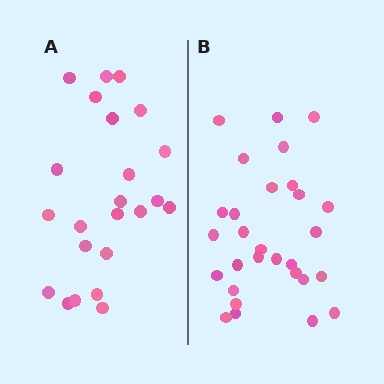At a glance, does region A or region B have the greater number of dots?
Region B (the right region) has more dots.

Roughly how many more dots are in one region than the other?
Region B has about 6 more dots than region A.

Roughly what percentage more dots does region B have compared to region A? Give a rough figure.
About 25% more.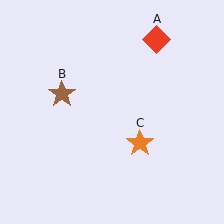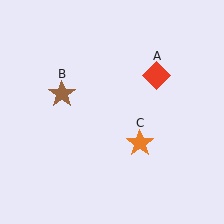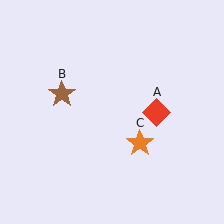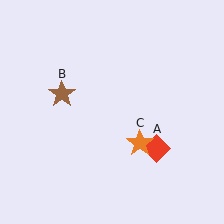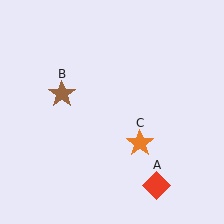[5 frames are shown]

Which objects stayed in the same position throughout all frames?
Brown star (object B) and orange star (object C) remained stationary.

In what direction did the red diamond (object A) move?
The red diamond (object A) moved down.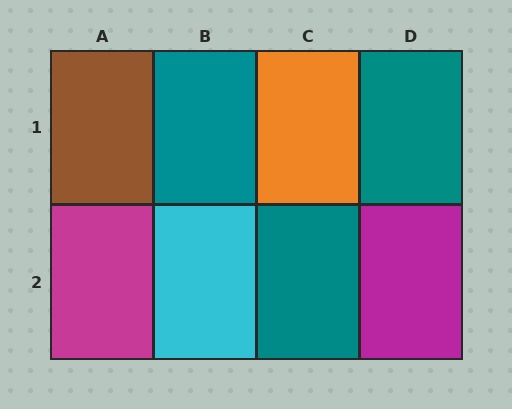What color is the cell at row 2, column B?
Cyan.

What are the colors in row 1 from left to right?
Brown, teal, orange, teal.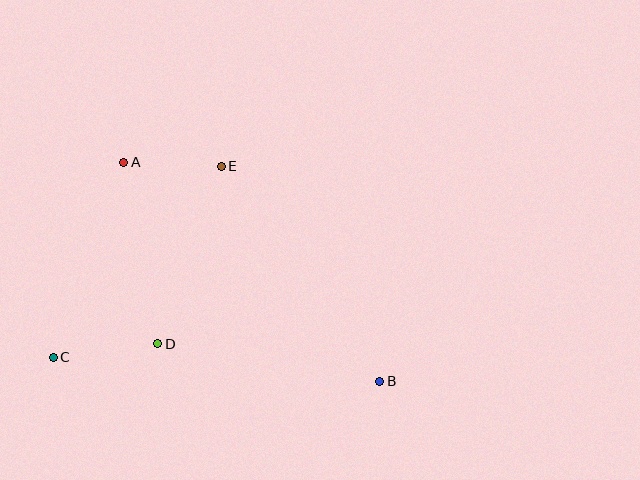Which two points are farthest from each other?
Points A and B are farthest from each other.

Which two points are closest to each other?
Points A and E are closest to each other.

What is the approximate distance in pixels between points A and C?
The distance between A and C is approximately 208 pixels.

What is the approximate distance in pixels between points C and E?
The distance between C and E is approximately 254 pixels.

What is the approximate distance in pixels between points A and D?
The distance between A and D is approximately 185 pixels.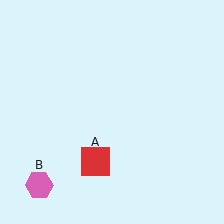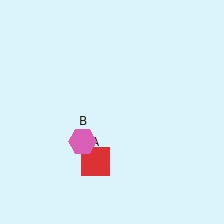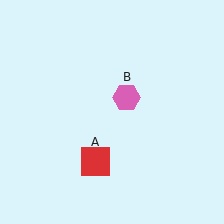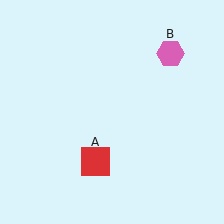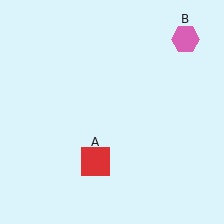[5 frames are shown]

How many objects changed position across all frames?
1 object changed position: pink hexagon (object B).